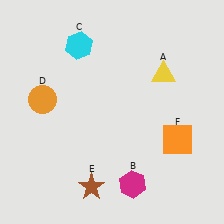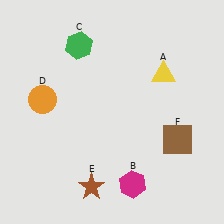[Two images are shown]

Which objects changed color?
C changed from cyan to green. F changed from orange to brown.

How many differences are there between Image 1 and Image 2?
There are 2 differences between the two images.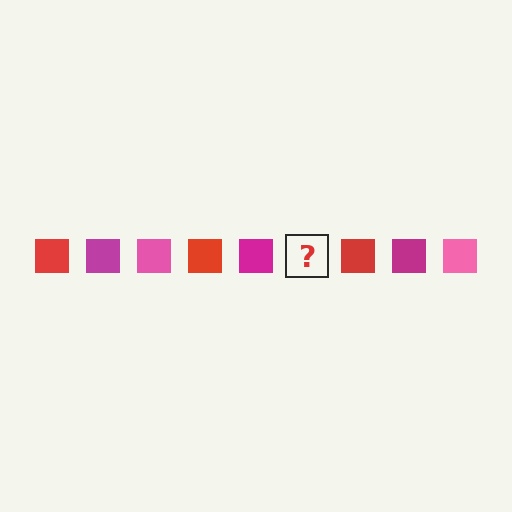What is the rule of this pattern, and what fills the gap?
The rule is that the pattern cycles through red, magenta, pink squares. The gap should be filled with a pink square.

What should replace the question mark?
The question mark should be replaced with a pink square.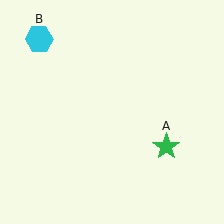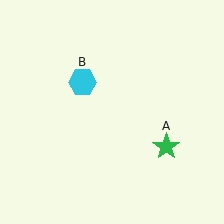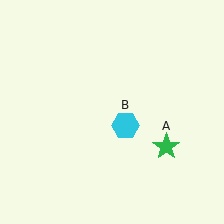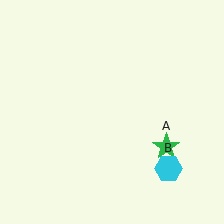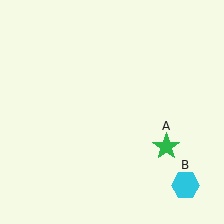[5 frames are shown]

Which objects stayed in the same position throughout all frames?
Green star (object A) remained stationary.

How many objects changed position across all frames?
1 object changed position: cyan hexagon (object B).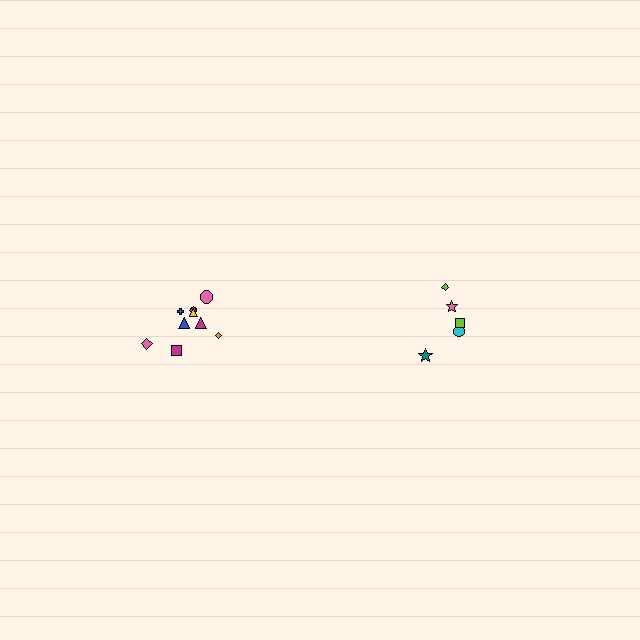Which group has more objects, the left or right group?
The left group.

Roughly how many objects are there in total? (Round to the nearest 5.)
Roughly 15 objects in total.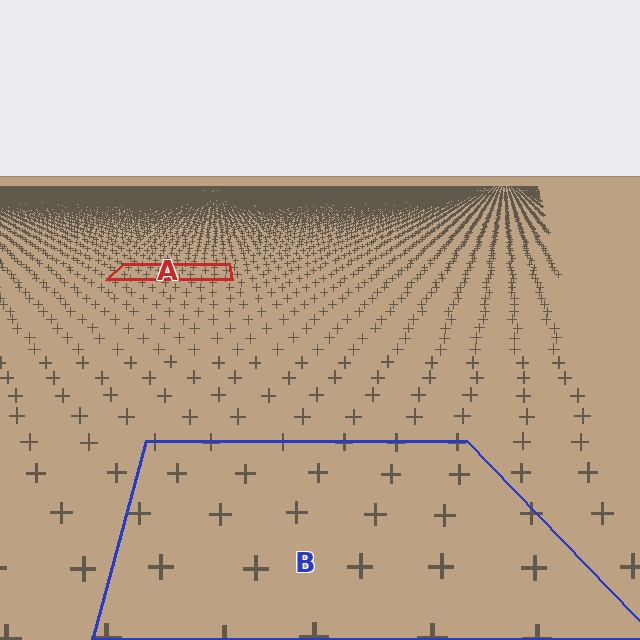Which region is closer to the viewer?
Region B is closer. The texture elements there are larger and more spread out.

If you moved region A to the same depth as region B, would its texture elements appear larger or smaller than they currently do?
They would appear larger. At a closer depth, the same texture elements are projected at a bigger on-screen size.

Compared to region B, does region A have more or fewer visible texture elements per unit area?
Region A has more texture elements per unit area — they are packed more densely because it is farther away.